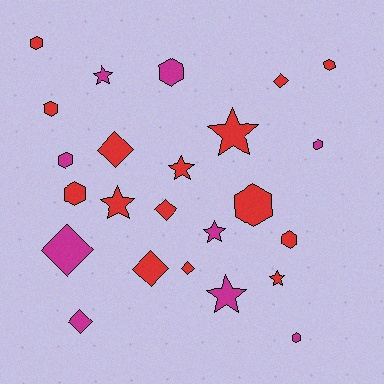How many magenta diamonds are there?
There are 2 magenta diamonds.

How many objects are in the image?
There are 24 objects.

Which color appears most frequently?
Red, with 15 objects.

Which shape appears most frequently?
Hexagon, with 10 objects.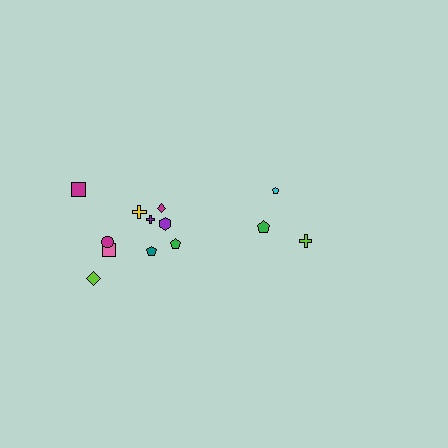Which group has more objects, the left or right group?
The left group.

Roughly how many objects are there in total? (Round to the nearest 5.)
Roughly 15 objects in total.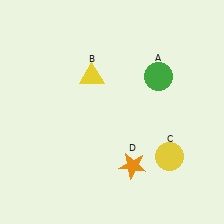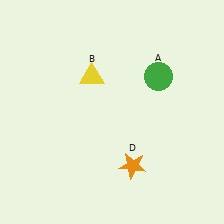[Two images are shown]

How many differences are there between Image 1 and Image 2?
There is 1 difference between the two images.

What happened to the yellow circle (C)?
The yellow circle (C) was removed in Image 2. It was in the bottom-right area of Image 1.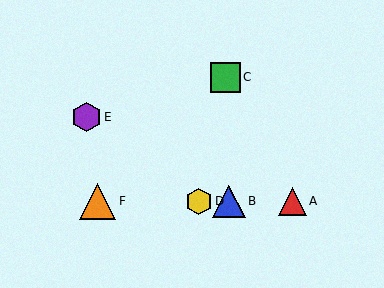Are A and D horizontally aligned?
Yes, both are at y≈201.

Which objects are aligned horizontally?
Objects A, B, D, F are aligned horizontally.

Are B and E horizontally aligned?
No, B is at y≈201 and E is at y≈117.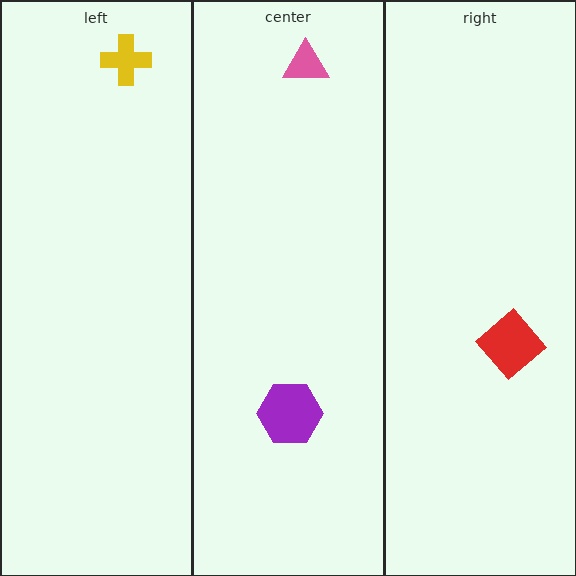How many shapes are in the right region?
1.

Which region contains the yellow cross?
The left region.